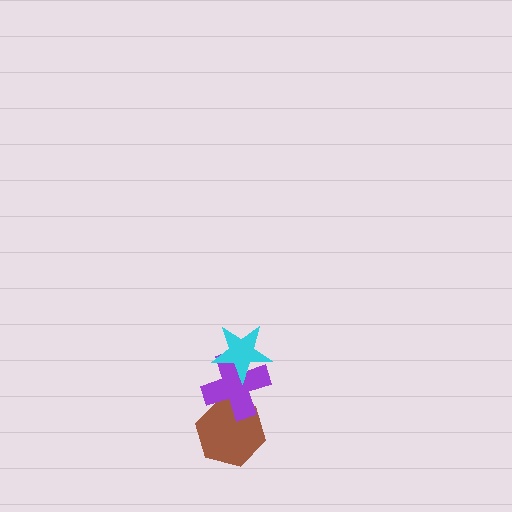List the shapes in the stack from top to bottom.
From top to bottom: the cyan star, the purple cross, the brown hexagon.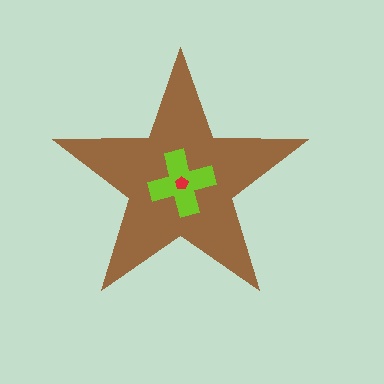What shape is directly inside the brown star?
The lime cross.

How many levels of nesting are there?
3.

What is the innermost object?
The red pentagon.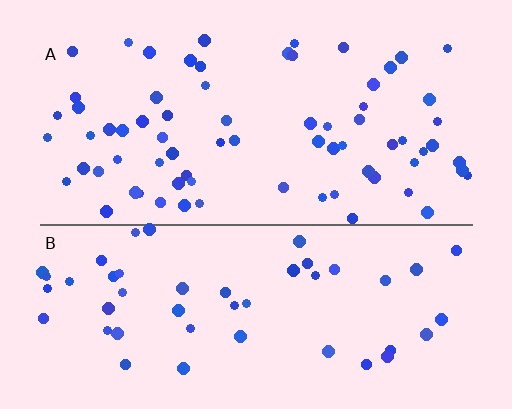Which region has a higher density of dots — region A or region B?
A (the top).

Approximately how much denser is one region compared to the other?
Approximately 1.5× — region A over region B.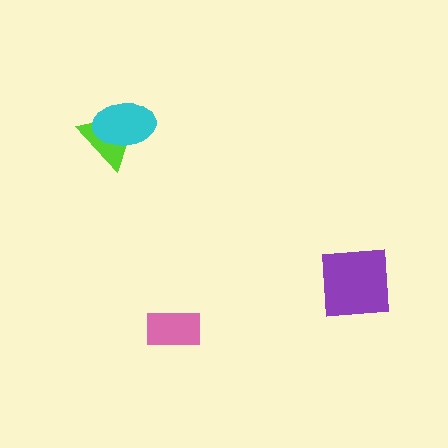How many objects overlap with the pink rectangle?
0 objects overlap with the pink rectangle.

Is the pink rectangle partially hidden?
No, no other shape covers it.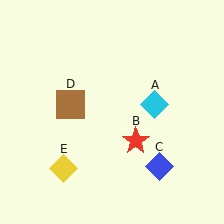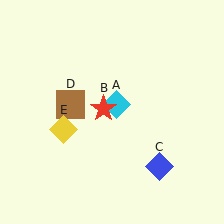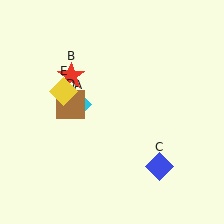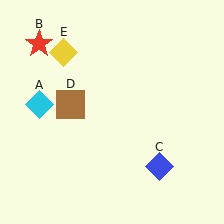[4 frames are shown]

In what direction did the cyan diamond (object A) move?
The cyan diamond (object A) moved left.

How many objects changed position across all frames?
3 objects changed position: cyan diamond (object A), red star (object B), yellow diamond (object E).